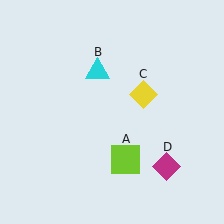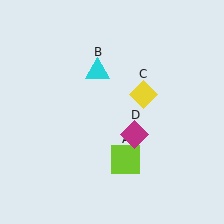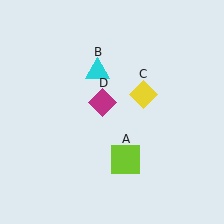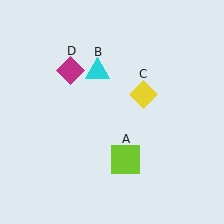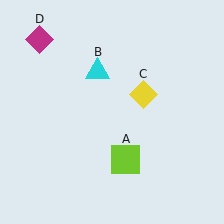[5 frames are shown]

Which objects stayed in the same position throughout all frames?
Lime square (object A) and cyan triangle (object B) and yellow diamond (object C) remained stationary.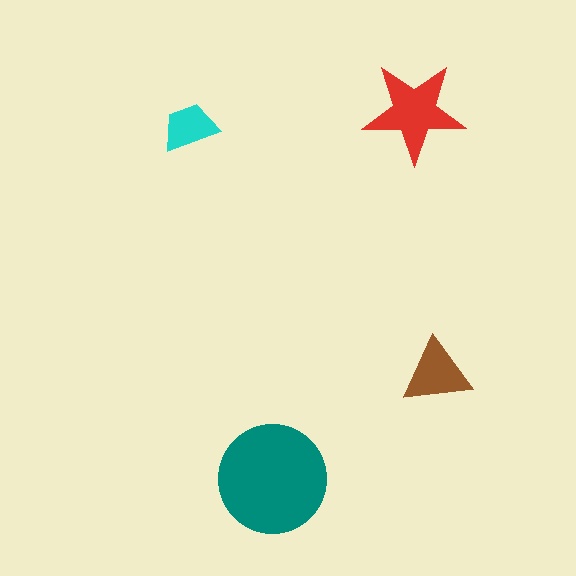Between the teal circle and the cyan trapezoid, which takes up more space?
The teal circle.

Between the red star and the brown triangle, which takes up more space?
The red star.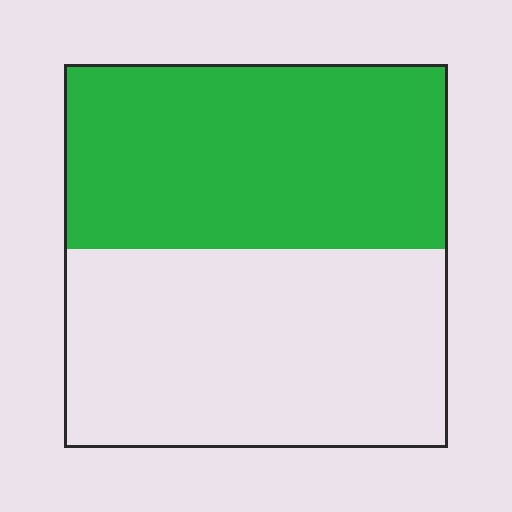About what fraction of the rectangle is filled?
About one half (1/2).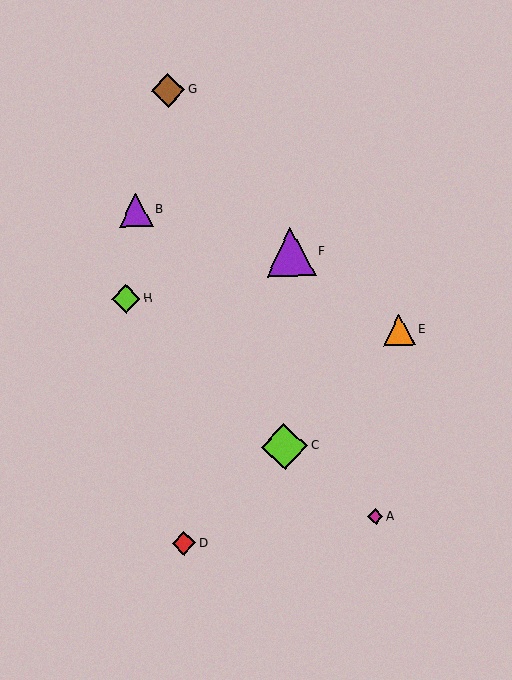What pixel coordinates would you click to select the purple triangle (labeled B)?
Click at (136, 210) to select the purple triangle B.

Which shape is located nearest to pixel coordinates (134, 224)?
The purple triangle (labeled B) at (136, 210) is nearest to that location.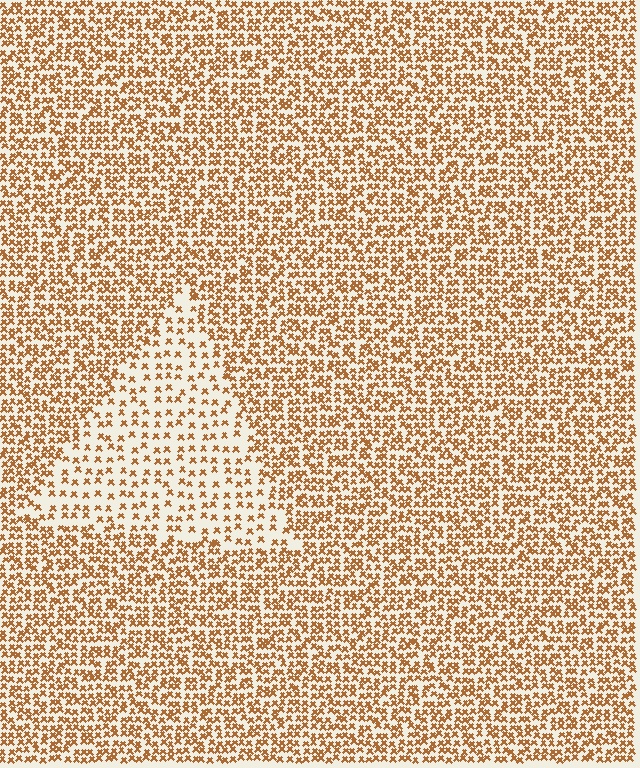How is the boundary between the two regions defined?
The boundary is defined by a change in element density (approximately 2.1x ratio). All elements are the same color, size, and shape.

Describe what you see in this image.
The image contains small brown elements arranged at two different densities. A triangle-shaped region is visible where the elements are less densely packed than the surrounding area.